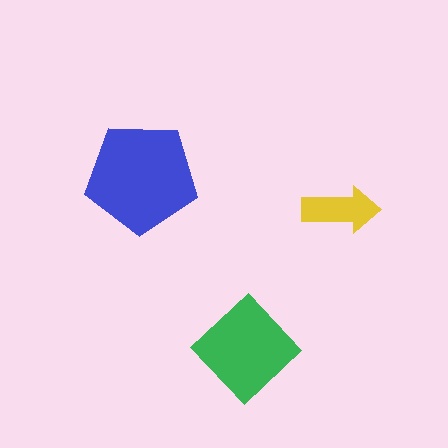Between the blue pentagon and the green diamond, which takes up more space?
The blue pentagon.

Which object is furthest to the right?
The yellow arrow is rightmost.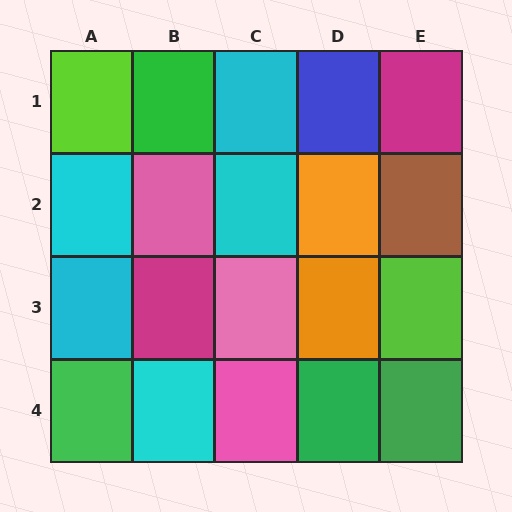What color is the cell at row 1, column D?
Blue.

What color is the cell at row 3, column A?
Cyan.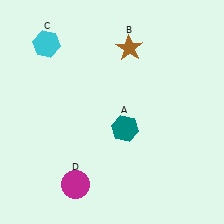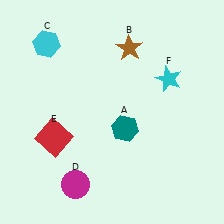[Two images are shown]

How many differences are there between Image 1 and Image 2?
There are 2 differences between the two images.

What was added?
A red square (E), a cyan star (F) were added in Image 2.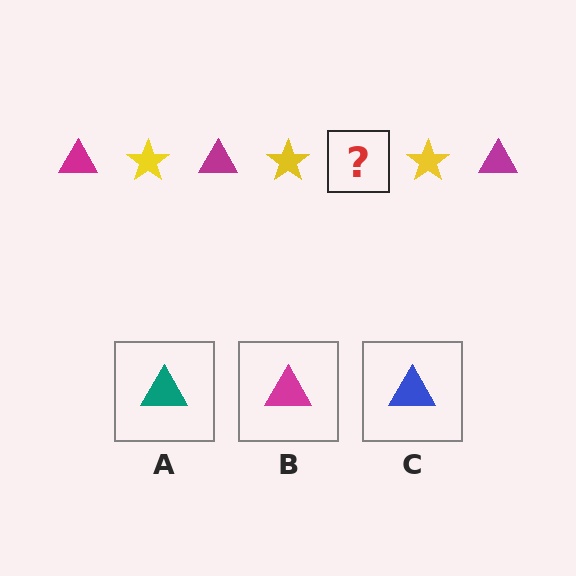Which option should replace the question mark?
Option B.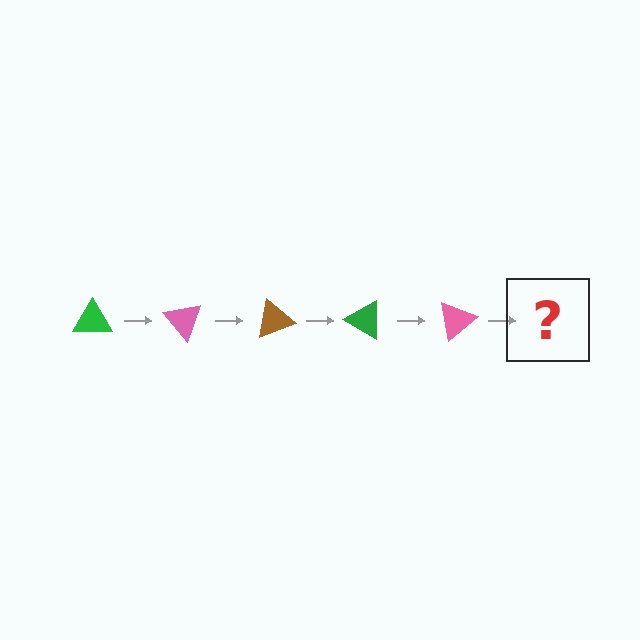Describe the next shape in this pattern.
It should be a brown triangle, rotated 250 degrees from the start.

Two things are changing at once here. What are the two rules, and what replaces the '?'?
The two rules are that it rotates 50 degrees each step and the color cycles through green, pink, and brown. The '?' should be a brown triangle, rotated 250 degrees from the start.